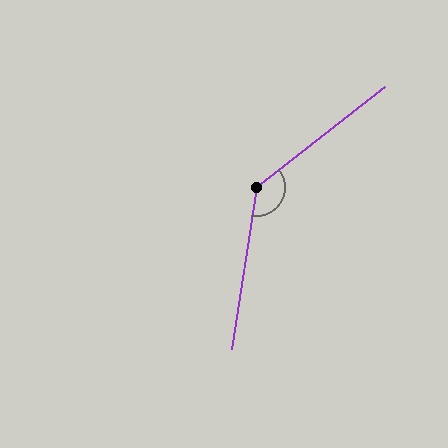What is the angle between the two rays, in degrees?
Approximately 137 degrees.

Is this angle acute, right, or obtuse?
It is obtuse.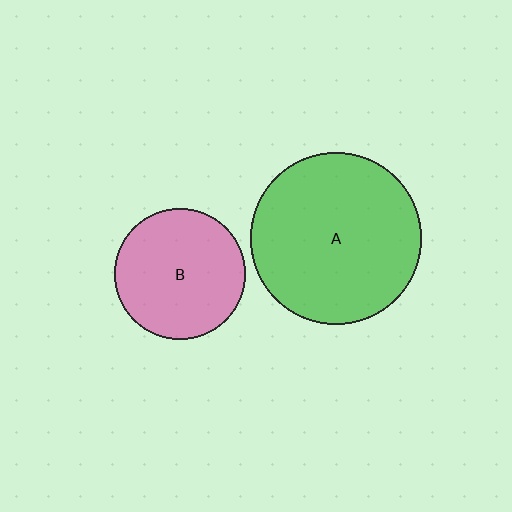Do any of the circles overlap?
No, none of the circles overlap.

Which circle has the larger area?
Circle A (green).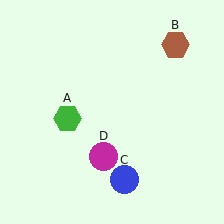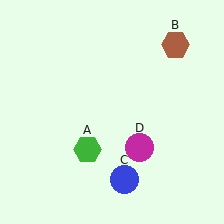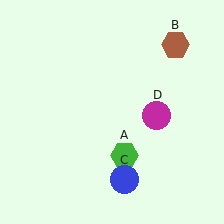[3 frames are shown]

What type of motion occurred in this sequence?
The green hexagon (object A), magenta circle (object D) rotated counterclockwise around the center of the scene.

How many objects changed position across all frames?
2 objects changed position: green hexagon (object A), magenta circle (object D).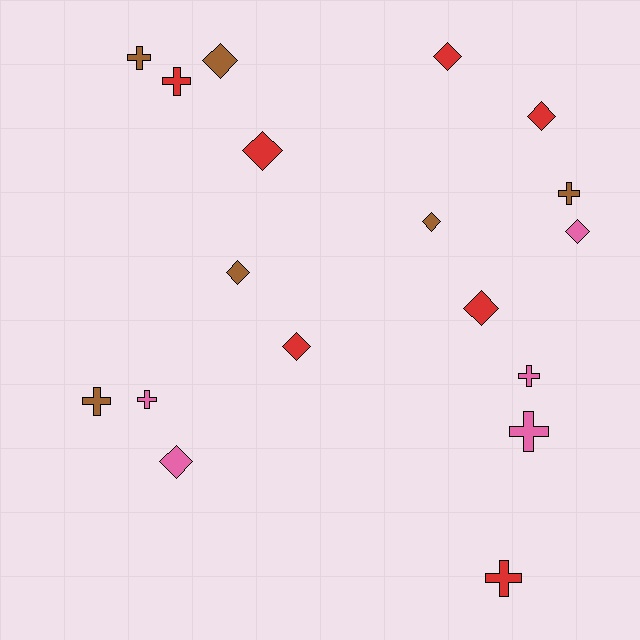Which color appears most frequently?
Red, with 7 objects.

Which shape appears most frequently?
Diamond, with 10 objects.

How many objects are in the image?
There are 18 objects.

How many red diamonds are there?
There are 5 red diamonds.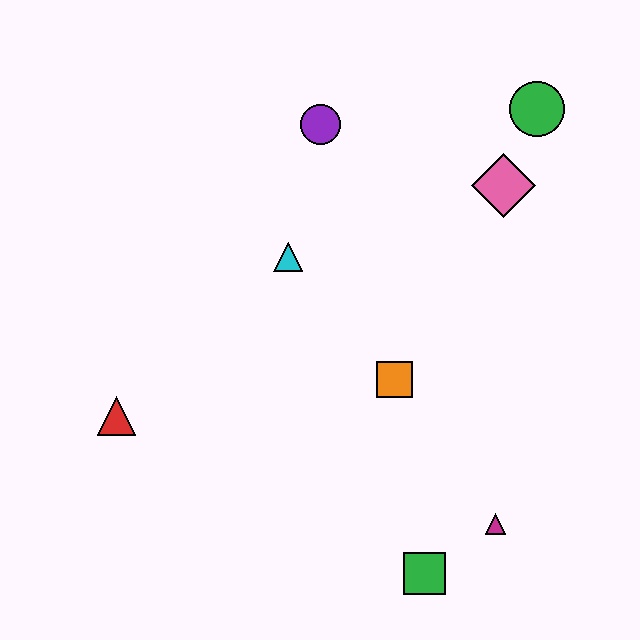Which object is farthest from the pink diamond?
The red triangle is farthest from the pink diamond.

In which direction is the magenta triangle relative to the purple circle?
The magenta triangle is below the purple circle.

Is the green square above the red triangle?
No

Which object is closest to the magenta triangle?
The green square is closest to the magenta triangle.